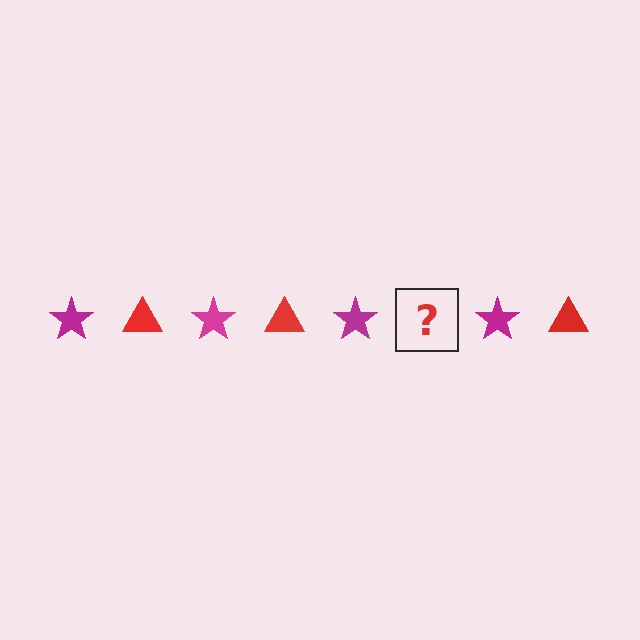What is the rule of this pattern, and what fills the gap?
The rule is that the pattern alternates between magenta star and red triangle. The gap should be filled with a red triangle.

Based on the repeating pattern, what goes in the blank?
The blank should be a red triangle.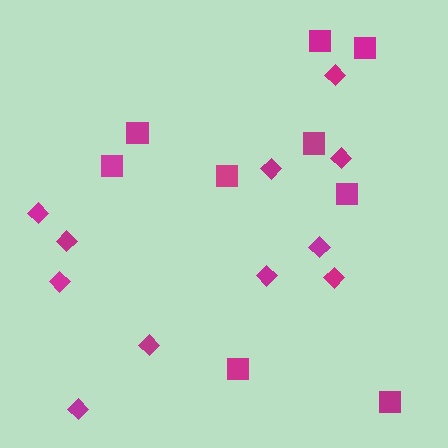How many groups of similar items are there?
There are 2 groups: one group of diamonds (11) and one group of squares (9).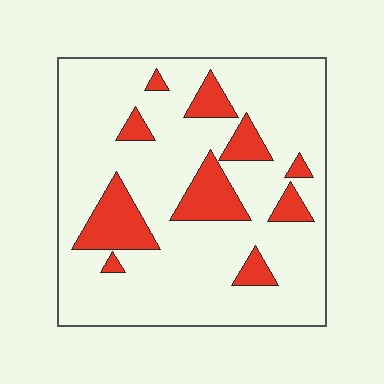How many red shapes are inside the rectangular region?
10.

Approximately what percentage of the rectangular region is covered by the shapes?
Approximately 20%.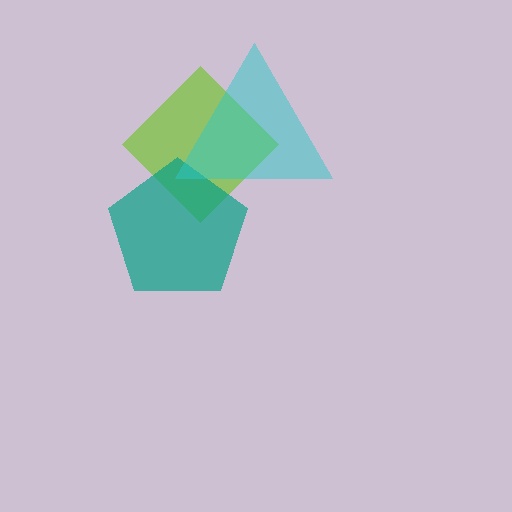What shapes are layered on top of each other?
The layered shapes are: a lime diamond, a teal pentagon, a cyan triangle.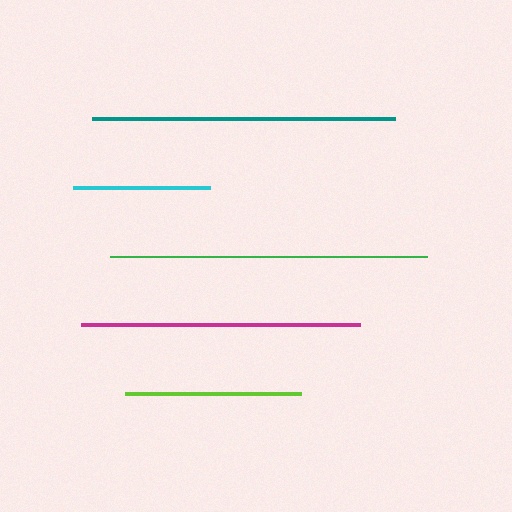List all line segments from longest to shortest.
From longest to shortest: green, teal, magenta, lime, cyan.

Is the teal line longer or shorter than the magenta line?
The teal line is longer than the magenta line.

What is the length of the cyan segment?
The cyan segment is approximately 137 pixels long.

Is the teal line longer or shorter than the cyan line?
The teal line is longer than the cyan line.